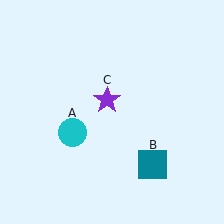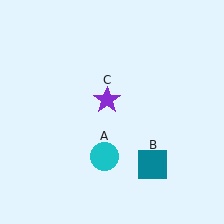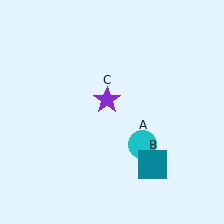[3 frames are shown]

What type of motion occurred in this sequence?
The cyan circle (object A) rotated counterclockwise around the center of the scene.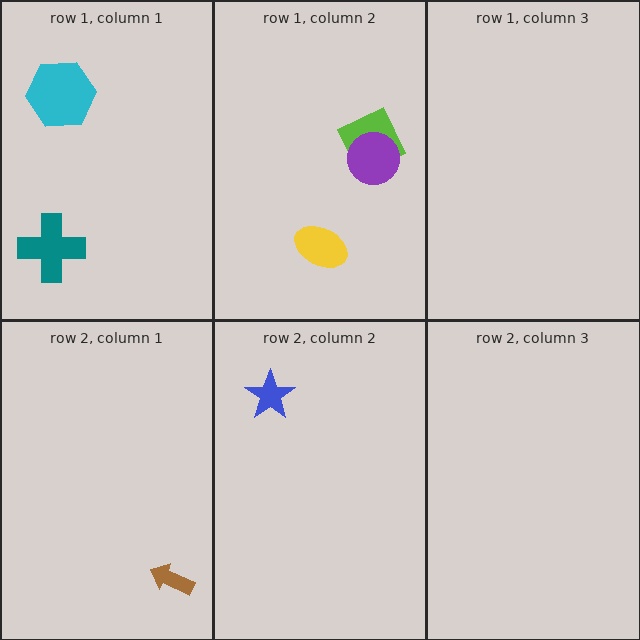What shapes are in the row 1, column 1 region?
The teal cross, the cyan hexagon.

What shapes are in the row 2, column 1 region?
The brown arrow.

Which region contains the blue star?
The row 2, column 2 region.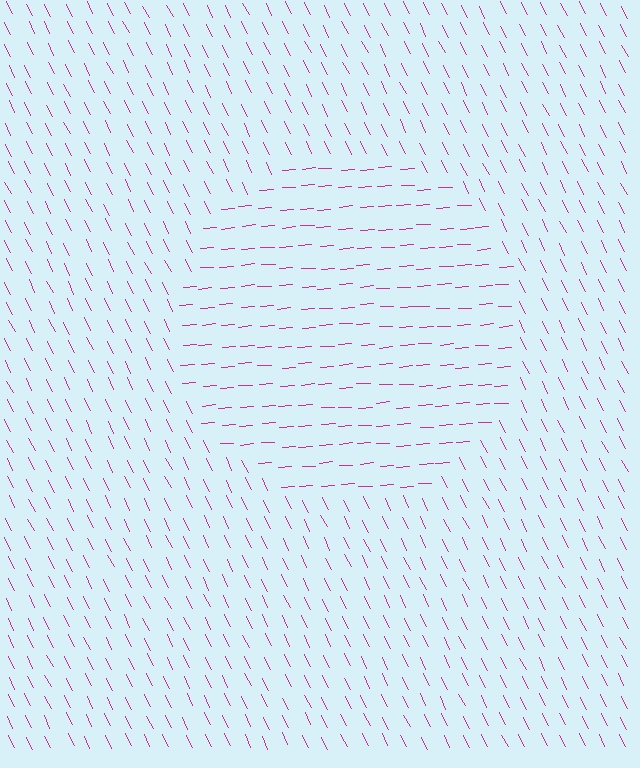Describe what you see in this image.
The image is filled with small magenta line segments. A circle region in the image has lines oriented differently from the surrounding lines, creating a visible texture boundary.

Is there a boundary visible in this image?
Yes, there is a texture boundary formed by a change in line orientation.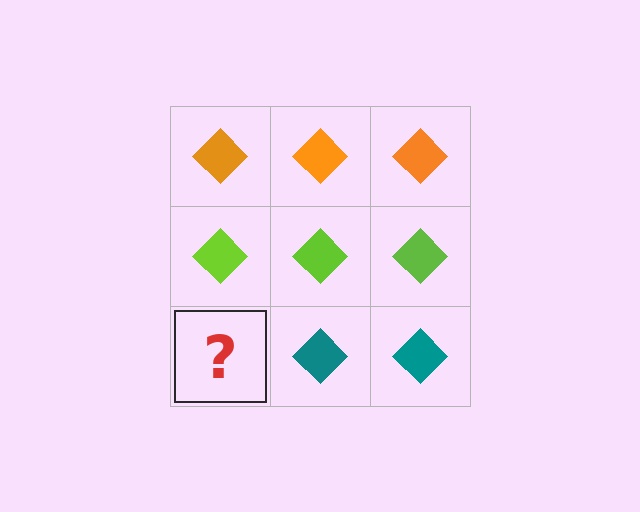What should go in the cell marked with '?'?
The missing cell should contain a teal diamond.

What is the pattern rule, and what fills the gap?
The rule is that each row has a consistent color. The gap should be filled with a teal diamond.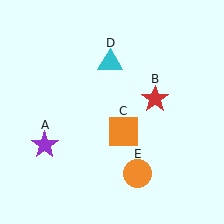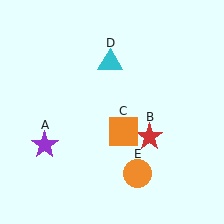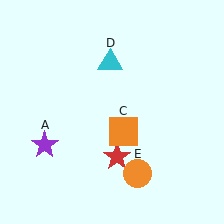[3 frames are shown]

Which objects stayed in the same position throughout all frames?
Purple star (object A) and orange square (object C) and cyan triangle (object D) and orange circle (object E) remained stationary.